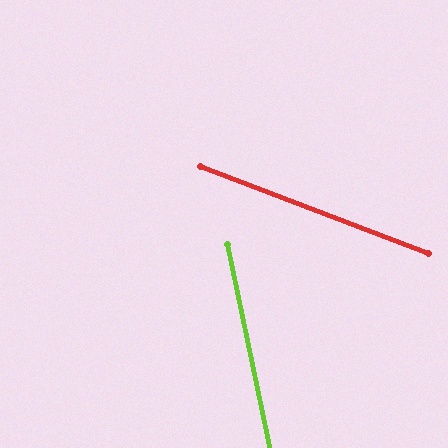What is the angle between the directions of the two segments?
Approximately 57 degrees.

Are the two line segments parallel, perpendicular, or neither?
Neither parallel nor perpendicular — they differ by about 57°.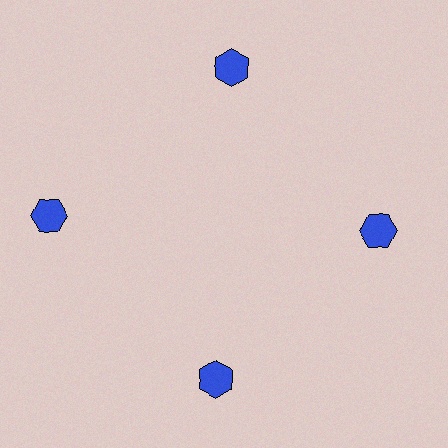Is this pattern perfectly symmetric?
No. The 4 blue hexagons are arranged in a ring, but one element near the 9 o'clock position is pushed outward from the center, breaking the 4-fold rotational symmetry.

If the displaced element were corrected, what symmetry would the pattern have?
It would have 4-fold rotational symmetry — the pattern would map onto itself every 90 degrees.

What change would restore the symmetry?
The symmetry would be restored by moving it inward, back onto the ring so that all 4 hexagons sit at equal angles and equal distance from the center.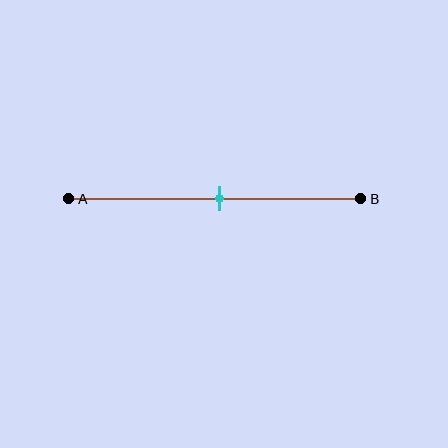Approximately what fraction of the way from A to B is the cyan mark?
The cyan mark is approximately 50% of the way from A to B.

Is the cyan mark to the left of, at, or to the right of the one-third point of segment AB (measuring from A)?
The cyan mark is to the right of the one-third point of segment AB.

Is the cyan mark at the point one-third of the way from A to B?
No, the mark is at about 50% from A, not at the 33% one-third point.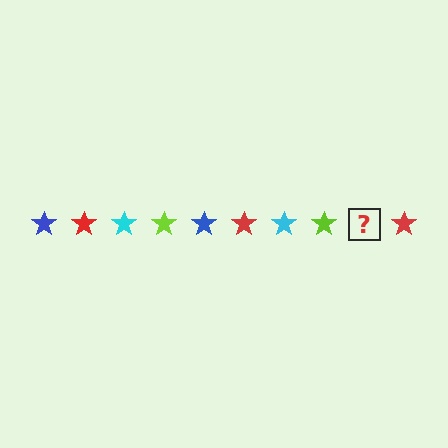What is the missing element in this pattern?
The missing element is a blue star.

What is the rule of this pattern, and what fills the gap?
The rule is that the pattern cycles through blue, red, cyan, lime stars. The gap should be filled with a blue star.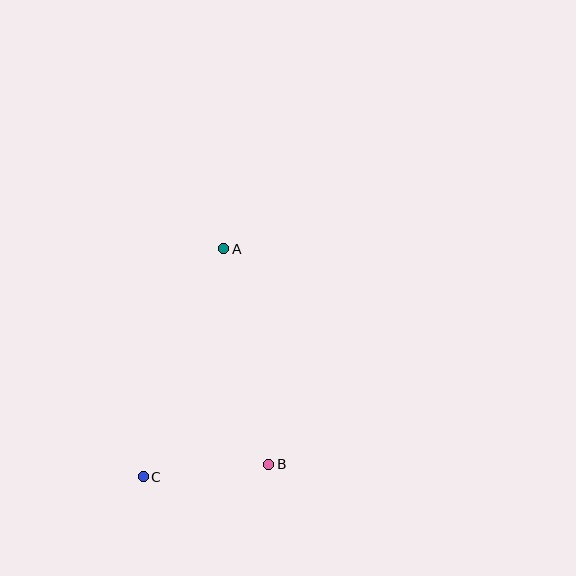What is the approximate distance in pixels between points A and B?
The distance between A and B is approximately 221 pixels.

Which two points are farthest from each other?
Points A and C are farthest from each other.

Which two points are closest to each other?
Points B and C are closest to each other.